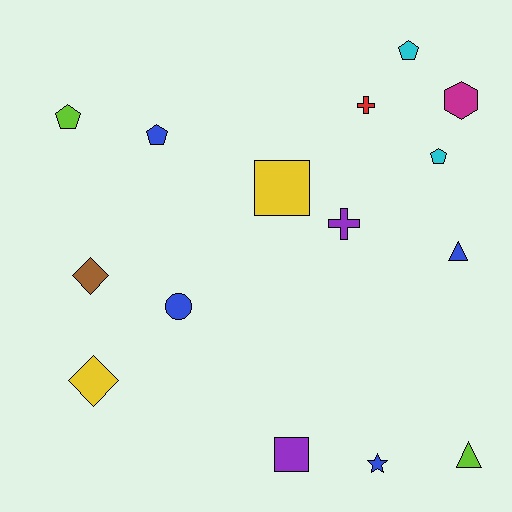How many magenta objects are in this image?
There is 1 magenta object.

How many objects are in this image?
There are 15 objects.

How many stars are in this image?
There is 1 star.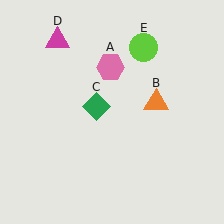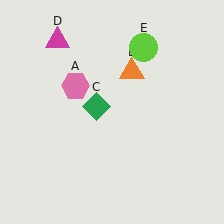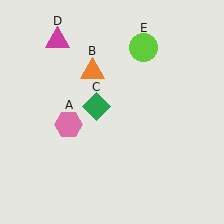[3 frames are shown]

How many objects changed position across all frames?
2 objects changed position: pink hexagon (object A), orange triangle (object B).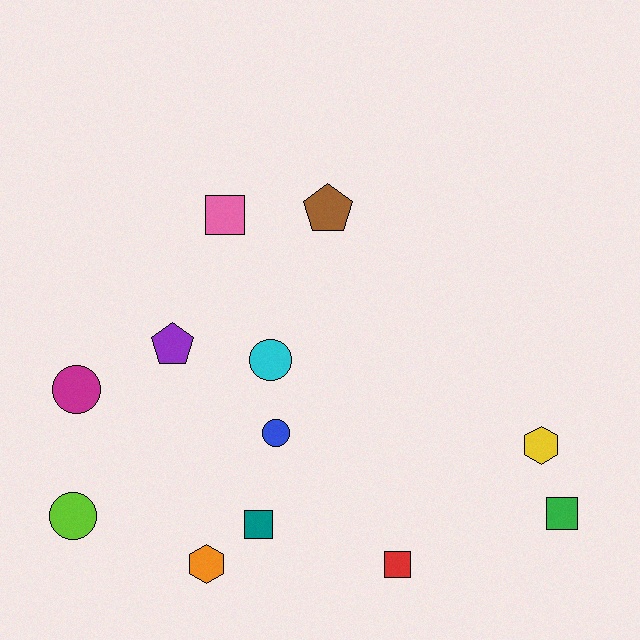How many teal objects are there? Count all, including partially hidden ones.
There is 1 teal object.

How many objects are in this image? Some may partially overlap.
There are 12 objects.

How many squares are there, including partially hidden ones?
There are 4 squares.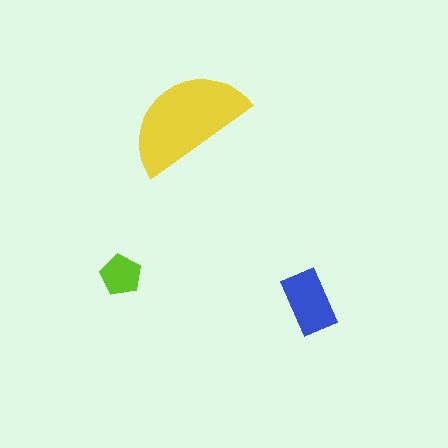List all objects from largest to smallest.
The yellow semicircle, the blue rectangle, the lime pentagon.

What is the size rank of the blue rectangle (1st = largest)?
2nd.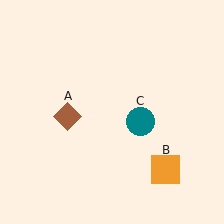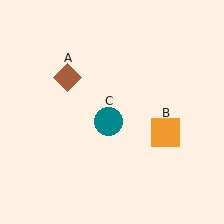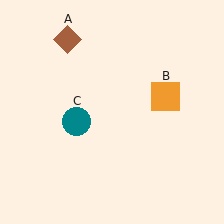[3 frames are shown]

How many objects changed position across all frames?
3 objects changed position: brown diamond (object A), orange square (object B), teal circle (object C).